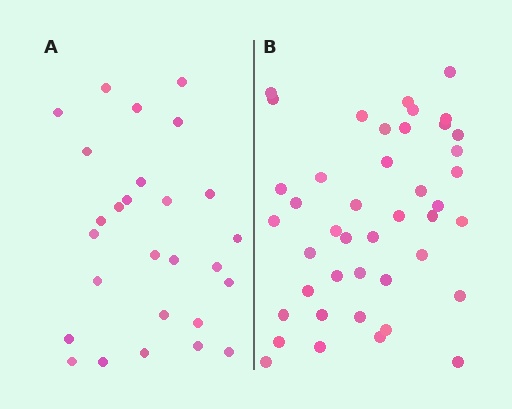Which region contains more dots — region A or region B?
Region B (the right region) has more dots.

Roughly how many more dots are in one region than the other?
Region B has approximately 15 more dots than region A.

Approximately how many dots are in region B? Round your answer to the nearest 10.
About 40 dots. (The exact count is 43, which rounds to 40.)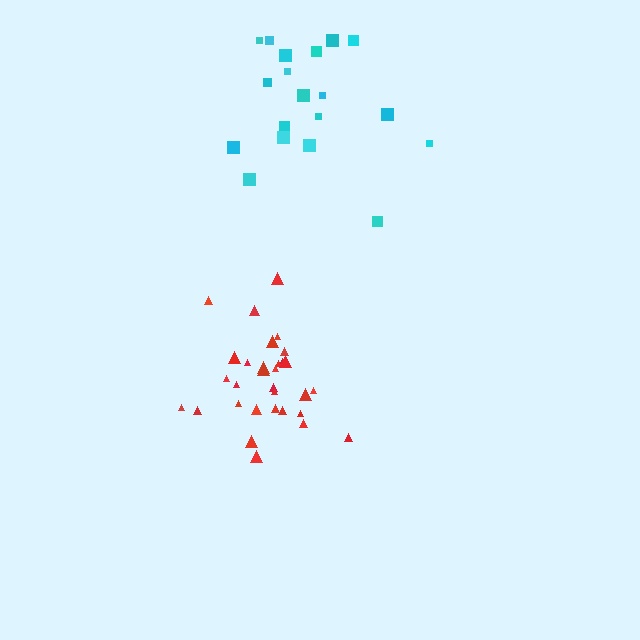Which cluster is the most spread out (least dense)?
Cyan.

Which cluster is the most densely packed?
Red.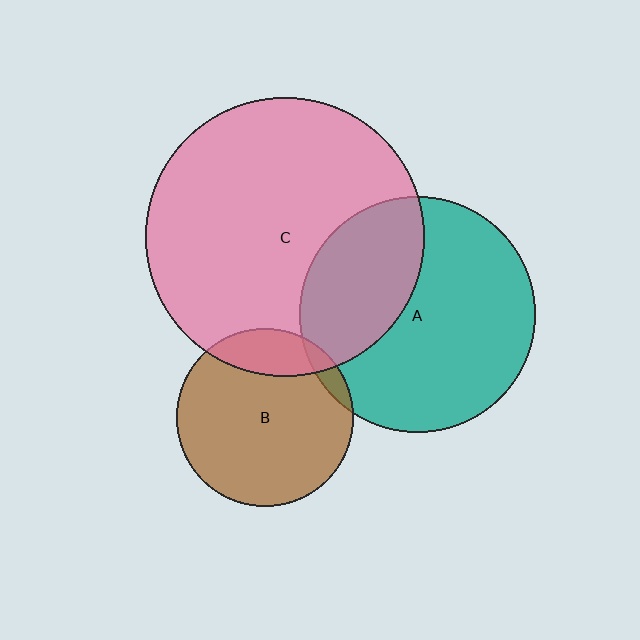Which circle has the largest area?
Circle C (pink).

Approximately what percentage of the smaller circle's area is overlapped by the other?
Approximately 5%.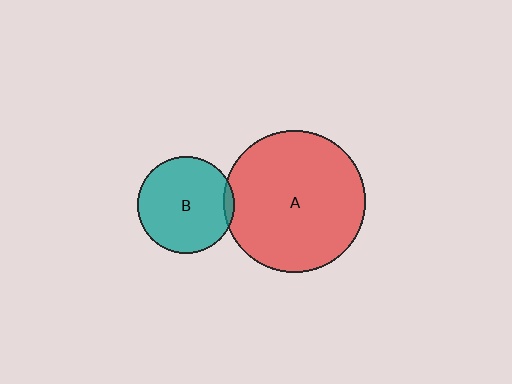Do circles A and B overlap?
Yes.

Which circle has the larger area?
Circle A (red).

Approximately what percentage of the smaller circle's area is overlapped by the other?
Approximately 5%.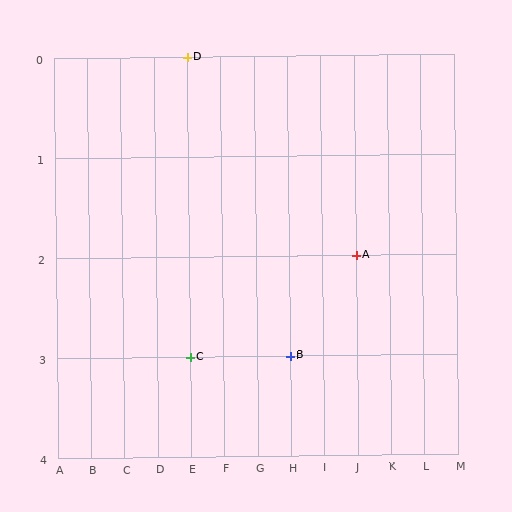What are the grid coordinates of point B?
Point B is at grid coordinates (H, 3).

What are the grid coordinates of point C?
Point C is at grid coordinates (E, 3).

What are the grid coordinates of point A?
Point A is at grid coordinates (J, 2).